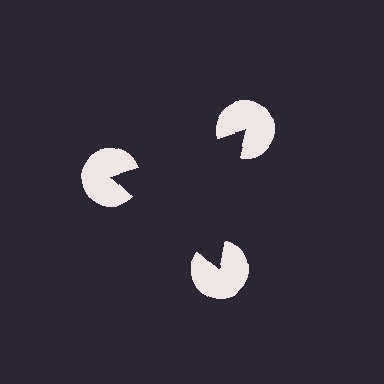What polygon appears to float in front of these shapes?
An illusory triangle — its edges are inferred from the aligned wedge cuts in the pac-man discs, not physically drawn.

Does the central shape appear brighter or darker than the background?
It typically appears slightly darker than the background, even though no actual brightness change is drawn.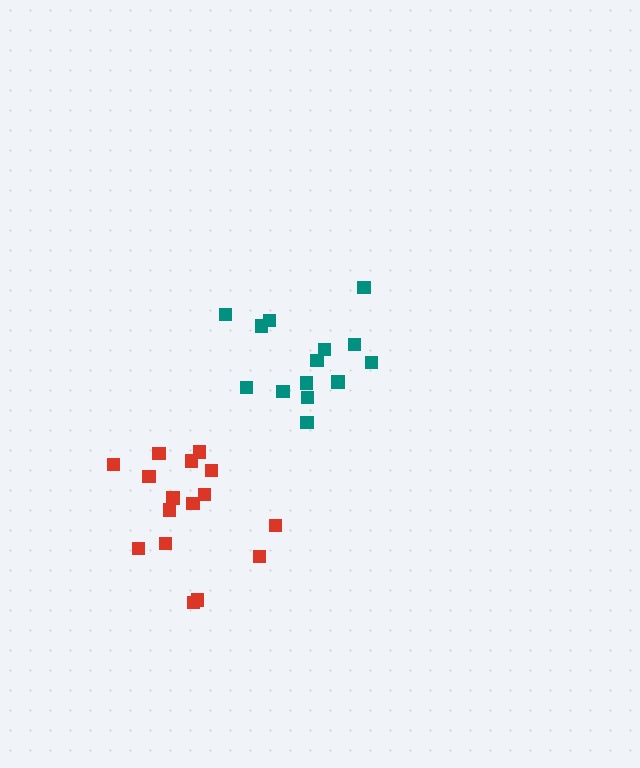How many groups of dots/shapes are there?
There are 2 groups.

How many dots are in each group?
Group 1: 16 dots, Group 2: 14 dots (30 total).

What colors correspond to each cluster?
The clusters are colored: red, teal.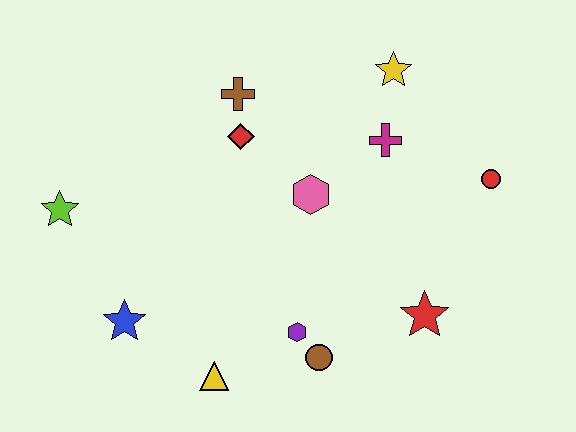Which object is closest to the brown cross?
The red diamond is closest to the brown cross.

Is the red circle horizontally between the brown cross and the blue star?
No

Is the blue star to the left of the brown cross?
Yes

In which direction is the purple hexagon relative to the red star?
The purple hexagon is to the left of the red star.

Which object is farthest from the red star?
The lime star is farthest from the red star.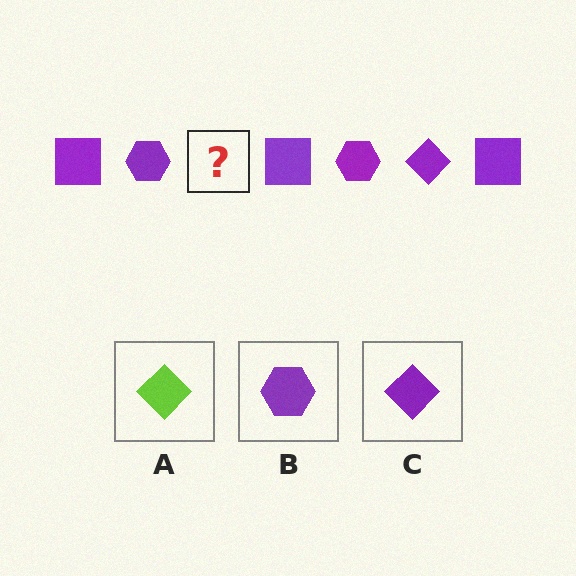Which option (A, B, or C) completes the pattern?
C.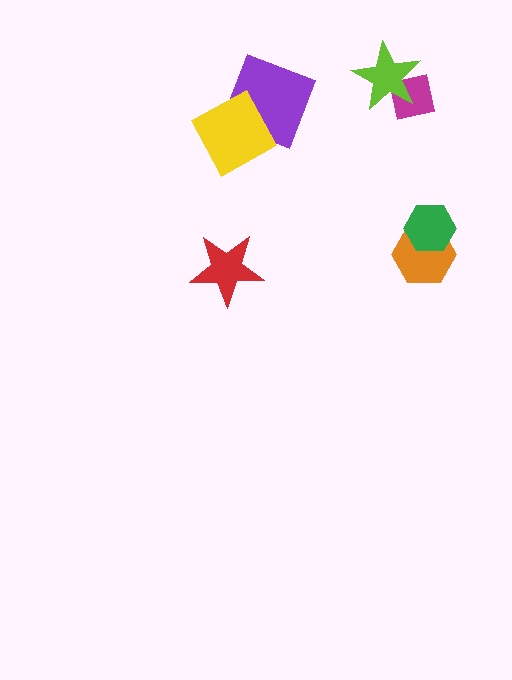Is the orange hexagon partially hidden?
Yes, it is partially covered by another shape.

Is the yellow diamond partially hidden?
No, no other shape covers it.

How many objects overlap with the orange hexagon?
1 object overlaps with the orange hexagon.